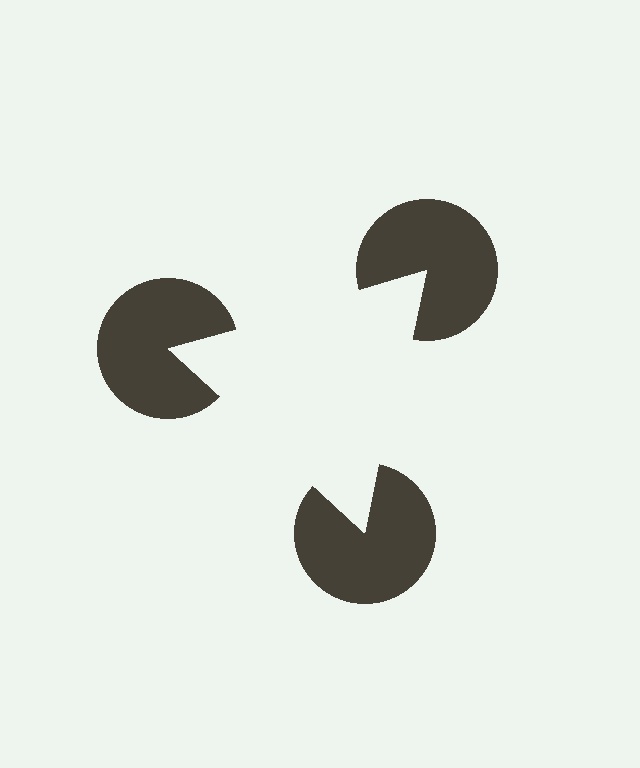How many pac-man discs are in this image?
There are 3 — one at each vertex of the illusory triangle.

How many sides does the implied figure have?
3 sides.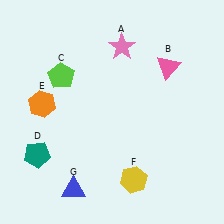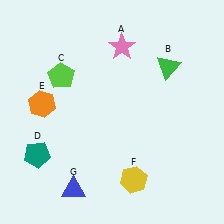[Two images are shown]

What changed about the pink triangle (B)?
In Image 1, B is pink. In Image 2, it changed to green.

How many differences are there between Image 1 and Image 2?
There is 1 difference between the two images.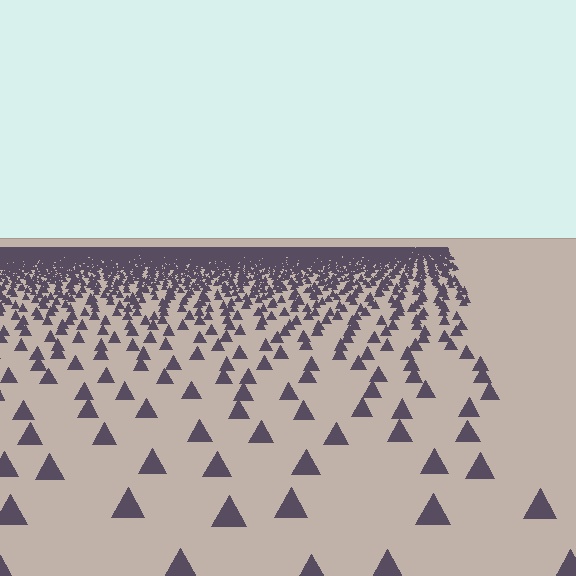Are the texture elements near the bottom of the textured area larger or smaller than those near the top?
Larger. Near the bottom, elements are closer to the viewer and appear at a bigger on-screen size.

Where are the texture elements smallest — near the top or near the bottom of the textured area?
Near the top.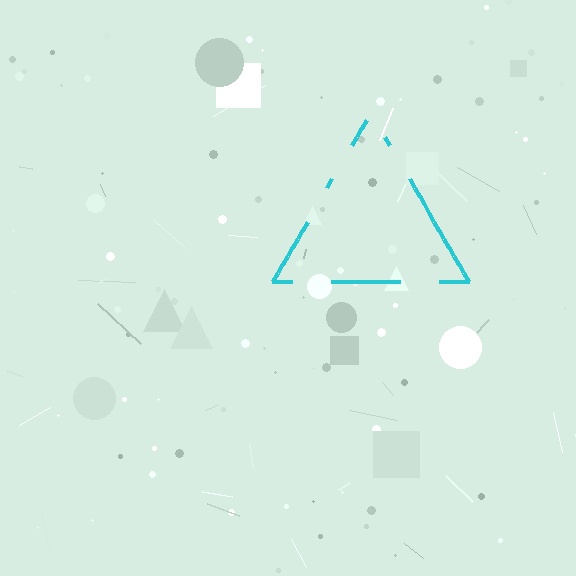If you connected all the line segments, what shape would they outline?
They would outline a triangle.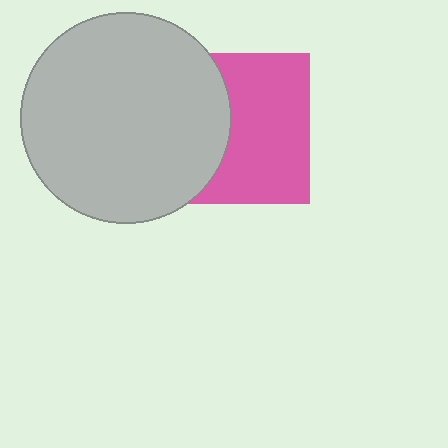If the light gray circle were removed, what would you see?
You would see the complete pink square.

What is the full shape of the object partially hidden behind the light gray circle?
The partially hidden object is a pink square.